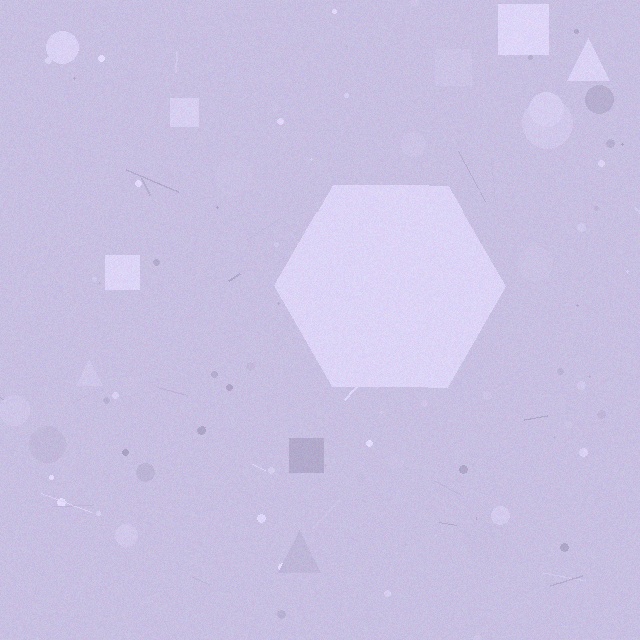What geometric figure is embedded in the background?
A hexagon is embedded in the background.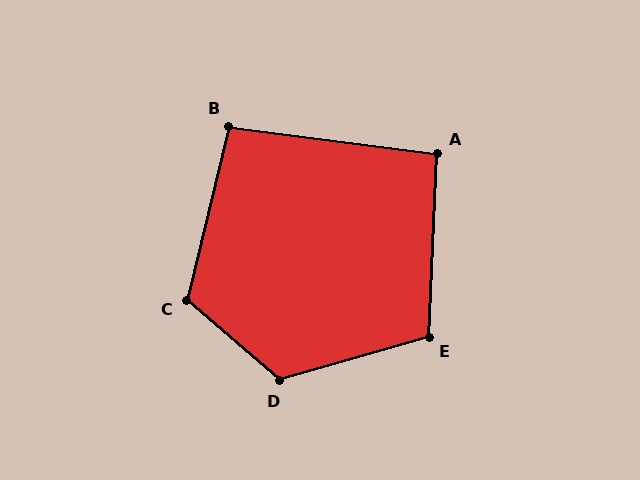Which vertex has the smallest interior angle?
A, at approximately 95 degrees.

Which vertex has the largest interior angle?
D, at approximately 123 degrees.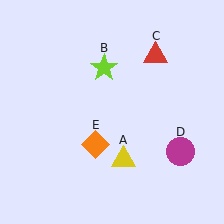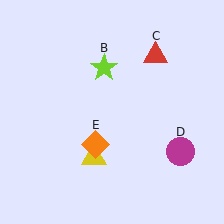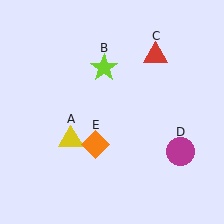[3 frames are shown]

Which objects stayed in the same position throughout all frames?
Lime star (object B) and red triangle (object C) and magenta circle (object D) and orange diamond (object E) remained stationary.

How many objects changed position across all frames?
1 object changed position: yellow triangle (object A).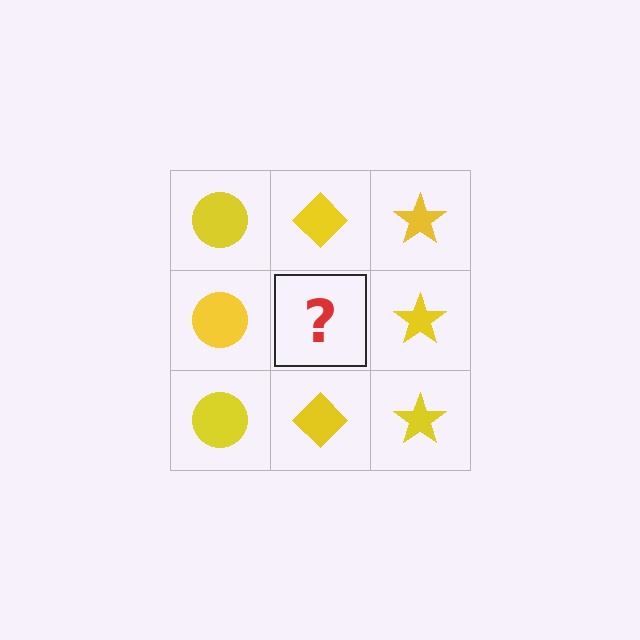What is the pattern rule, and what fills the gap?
The rule is that each column has a consistent shape. The gap should be filled with a yellow diamond.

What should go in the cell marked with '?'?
The missing cell should contain a yellow diamond.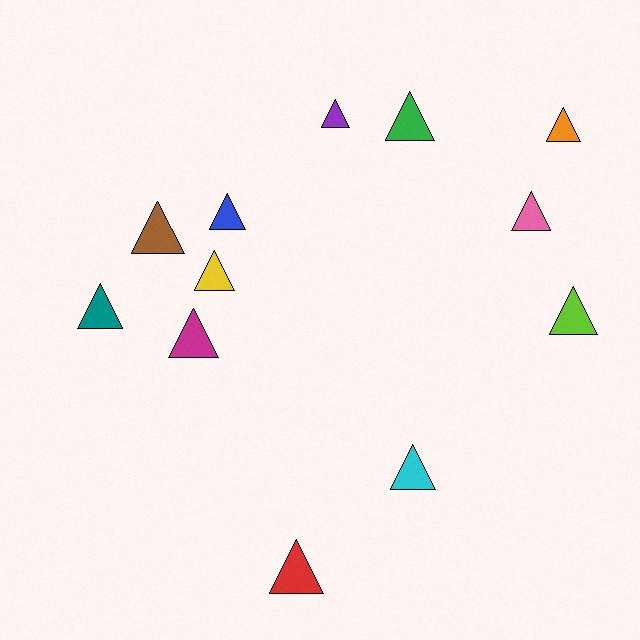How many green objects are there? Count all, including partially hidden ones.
There is 1 green object.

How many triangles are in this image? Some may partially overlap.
There are 12 triangles.